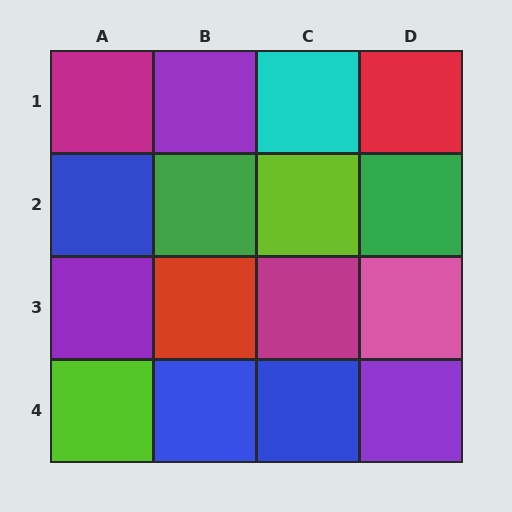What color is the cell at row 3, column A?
Purple.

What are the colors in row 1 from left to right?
Magenta, purple, cyan, red.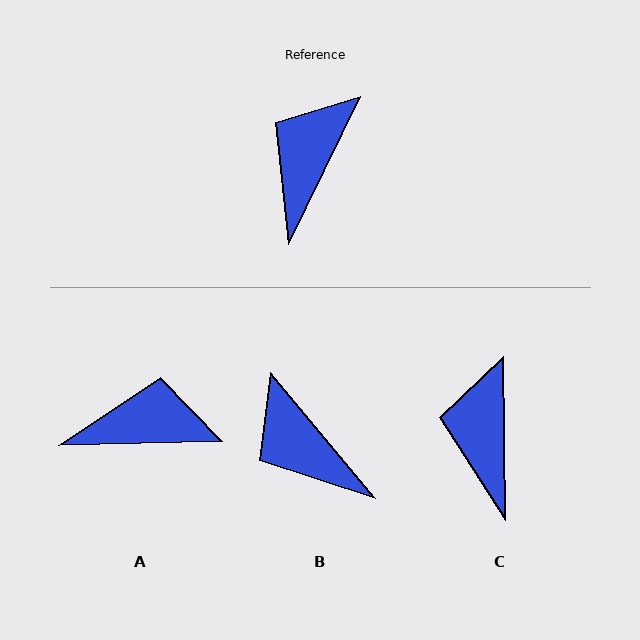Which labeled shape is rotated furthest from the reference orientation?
B, about 66 degrees away.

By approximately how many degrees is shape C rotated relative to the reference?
Approximately 27 degrees counter-clockwise.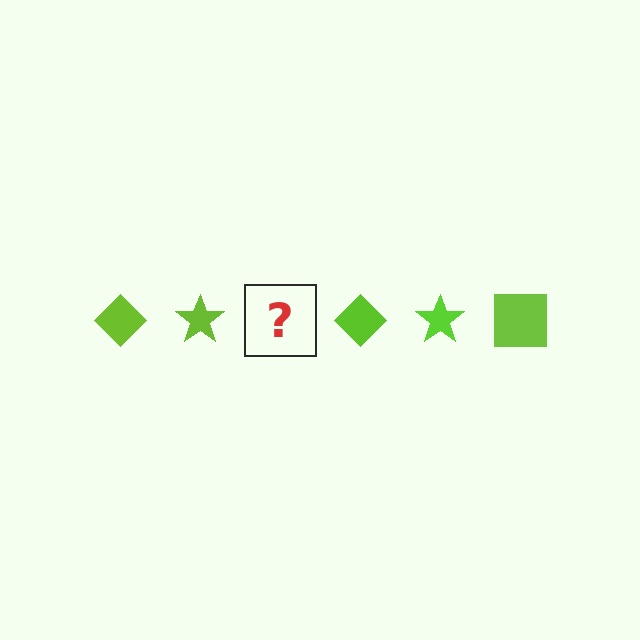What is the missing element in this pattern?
The missing element is a lime square.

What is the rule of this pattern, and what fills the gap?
The rule is that the pattern cycles through diamond, star, square shapes in lime. The gap should be filled with a lime square.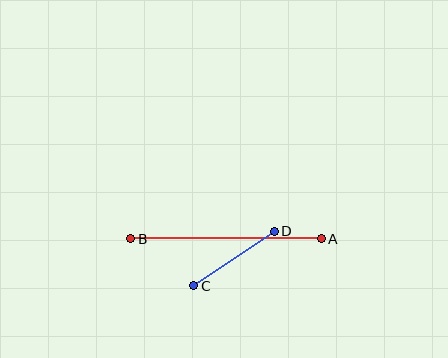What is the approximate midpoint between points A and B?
The midpoint is at approximately (226, 239) pixels.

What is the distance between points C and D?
The distance is approximately 97 pixels.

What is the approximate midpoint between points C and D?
The midpoint is at approximately (234, 259) pixels.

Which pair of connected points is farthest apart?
Points A and B are farthest apart.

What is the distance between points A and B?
The distance is approximately 191 pixels.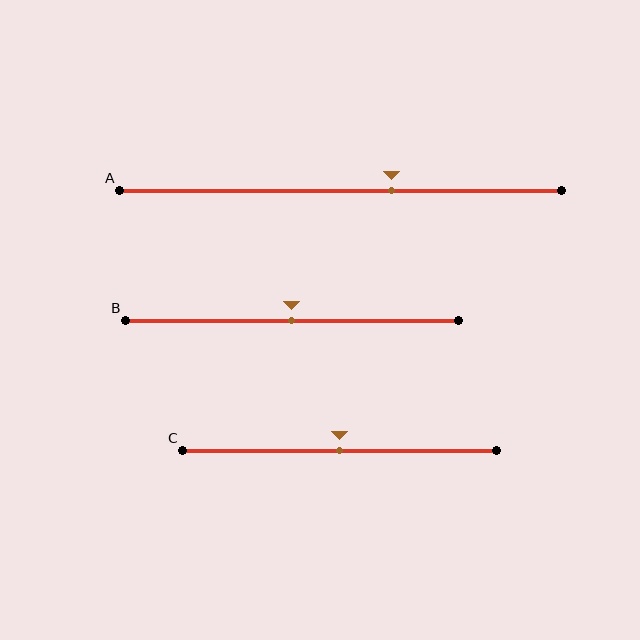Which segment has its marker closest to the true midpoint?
Segment B has its marker closest to the true midpoint.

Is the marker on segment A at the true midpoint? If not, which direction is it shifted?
No, the marker on segment A is shifted to the right by about 12% of the segment length.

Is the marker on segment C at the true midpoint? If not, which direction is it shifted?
Yes, the marker on segment C is at the true midpoint.